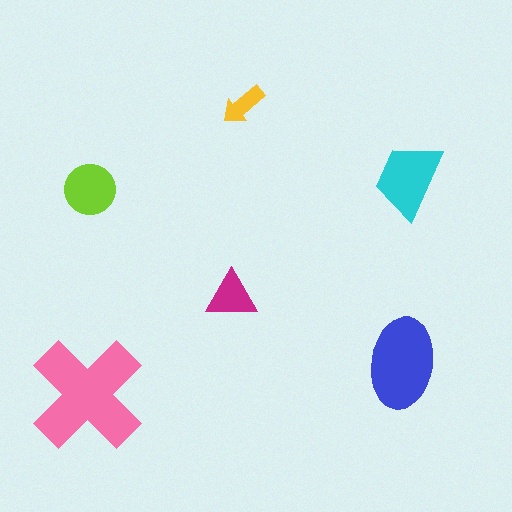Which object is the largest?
The pink cross.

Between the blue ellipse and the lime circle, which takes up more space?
The blue ellipse.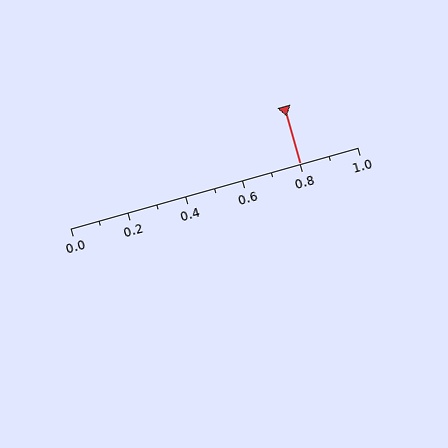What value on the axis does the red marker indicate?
The marker indicates approximately 0.8.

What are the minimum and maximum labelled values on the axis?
The axis runs from 0.0 to 1.0.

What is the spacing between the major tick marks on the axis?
The major ticks are spaced 0.2 apart.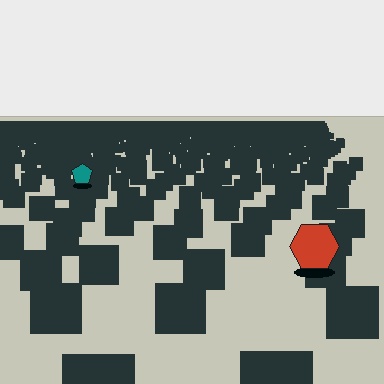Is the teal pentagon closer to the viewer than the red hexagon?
No. The red hexagon is closer — you can tell from the texture gradient: the ground texture is coarser near it.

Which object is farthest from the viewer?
The teal pentagon is farthest from the viewer. It appears smaller and the ground texture around it is denser.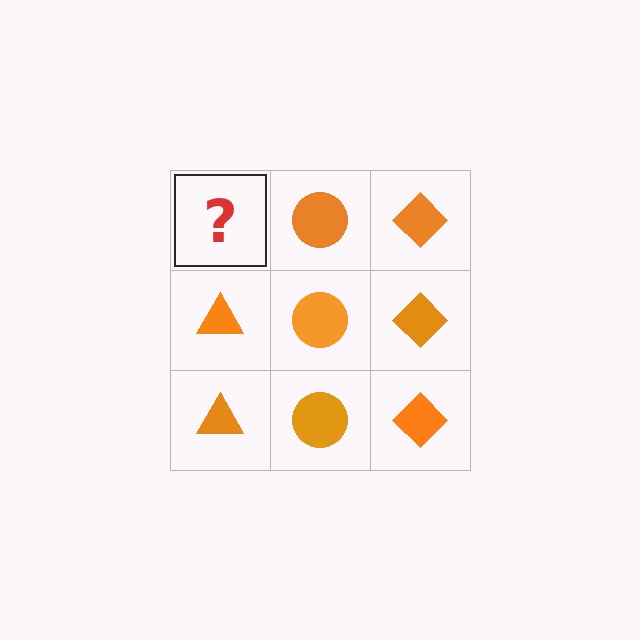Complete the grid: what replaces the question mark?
The question mark should be replaced with an orange triangle.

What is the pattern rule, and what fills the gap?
The rule is that each column has a consistent shape. The gap should be filled with an orange triangle.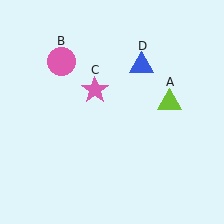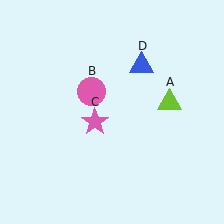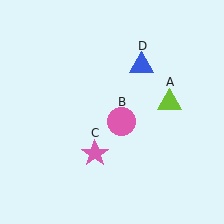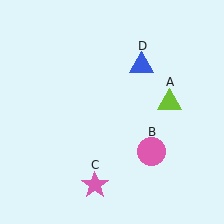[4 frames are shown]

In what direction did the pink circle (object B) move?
The pink circle (object B) moved down and to the right.